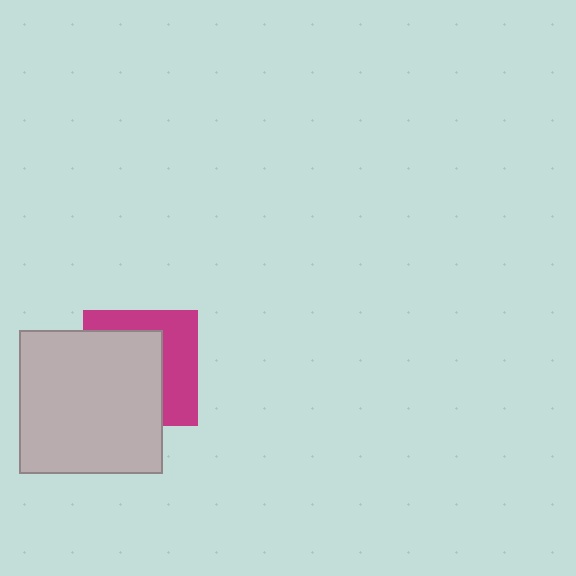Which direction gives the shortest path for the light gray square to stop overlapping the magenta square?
Moving left gives the shortest separation.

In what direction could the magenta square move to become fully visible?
The magenta square could move right. That would shift it out from behind the light gray square entirely.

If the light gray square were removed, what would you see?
You would see the complete magenta square.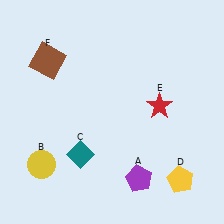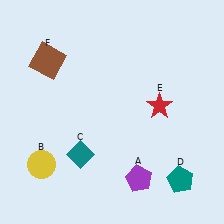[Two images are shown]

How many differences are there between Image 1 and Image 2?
There is 1 difference between the two images.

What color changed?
The pentagon (D) changed from yellow in Image 1 to teal in Image 2.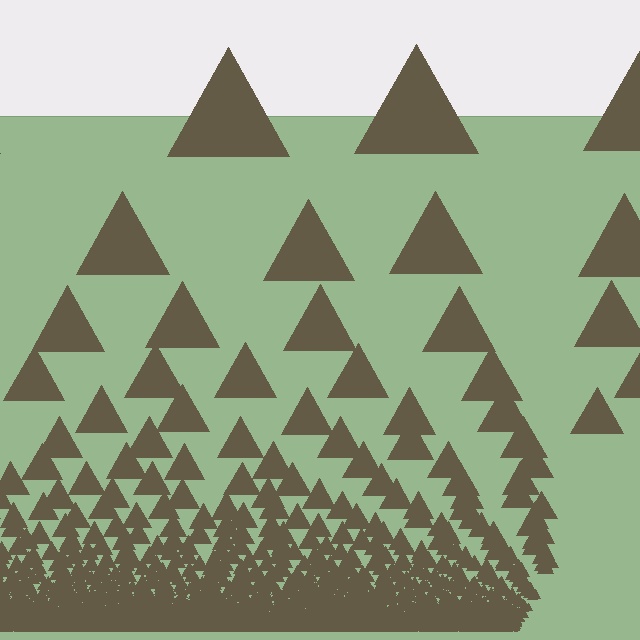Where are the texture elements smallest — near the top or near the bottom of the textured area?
Near the bottom.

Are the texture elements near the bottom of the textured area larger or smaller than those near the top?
Smaller. The gradient is inverted — elements near the bottom are smaller and denser.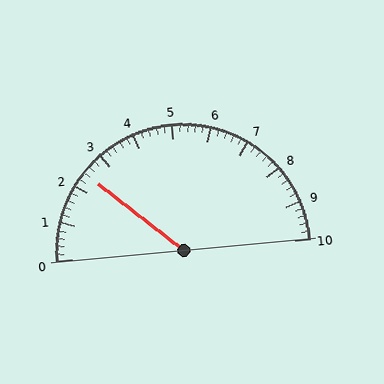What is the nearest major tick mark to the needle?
The nearest major tick mark is 2.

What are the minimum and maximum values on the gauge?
The gauge ranges from 0 to 10.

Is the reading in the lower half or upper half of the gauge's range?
The reading is in the lower half of the range (0 to 10).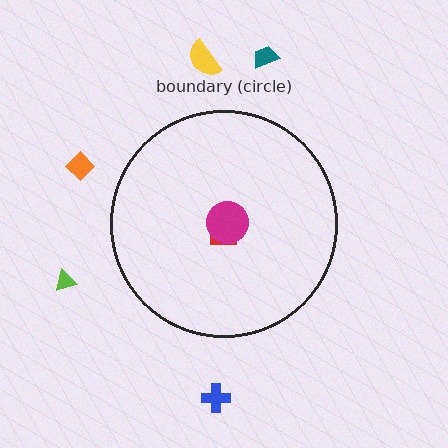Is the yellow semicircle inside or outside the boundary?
Outside.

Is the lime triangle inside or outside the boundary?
Outside.